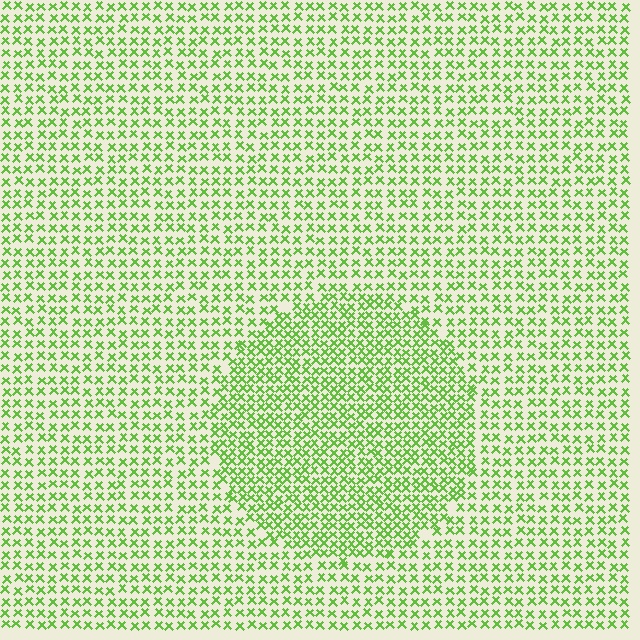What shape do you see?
I see a circle.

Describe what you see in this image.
The image contains small lime elements arranged at two different densities. A circle-shaped region is visible where the elements are more densely packed than the surrounding area.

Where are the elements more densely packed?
The elements are more densely packed inside the circle boundary.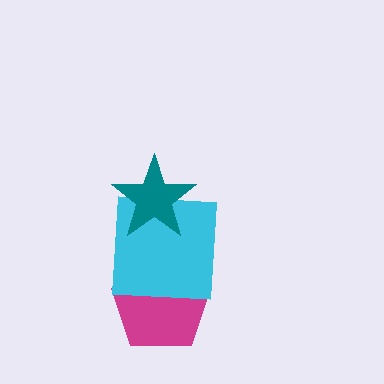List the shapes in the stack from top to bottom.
From top to bottom: the teal star, the cyan square, the magenta pentagon.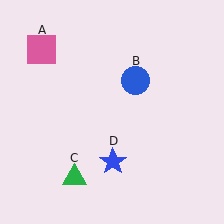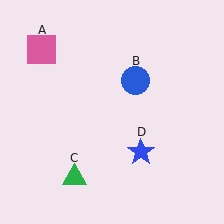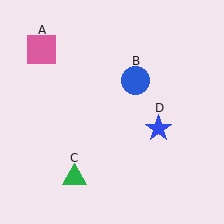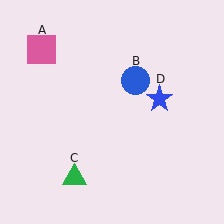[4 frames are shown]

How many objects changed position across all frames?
1 object changed position: blue star (object D).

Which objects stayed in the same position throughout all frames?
Pink square (object A) and blue circle (object B) and green triangle (object C) remained stationary.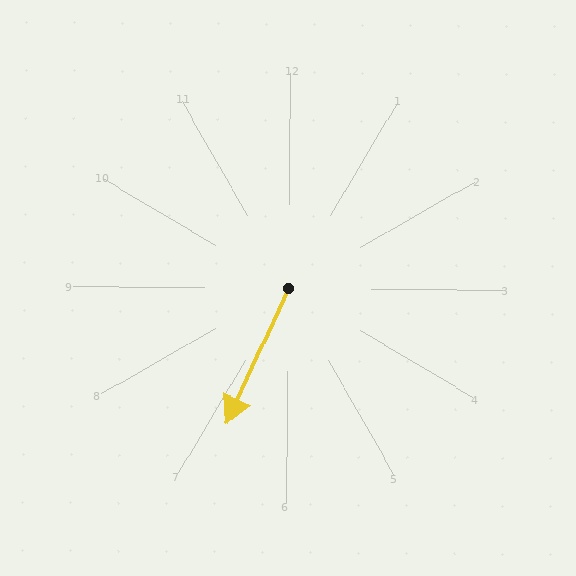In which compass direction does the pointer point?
Southwest.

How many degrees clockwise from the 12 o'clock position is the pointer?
Approximately 204 degrees.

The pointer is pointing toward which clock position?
Roughly 7 o'clock.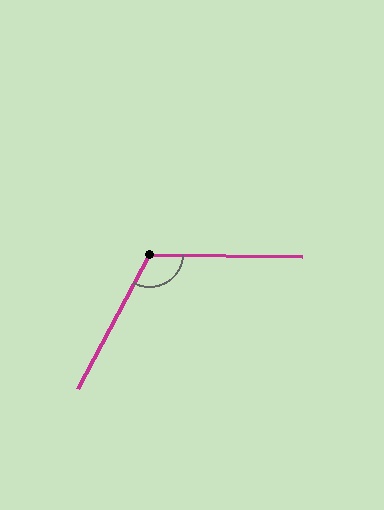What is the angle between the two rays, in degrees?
Approximately 117 degrees.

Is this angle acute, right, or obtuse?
It is obtuse.